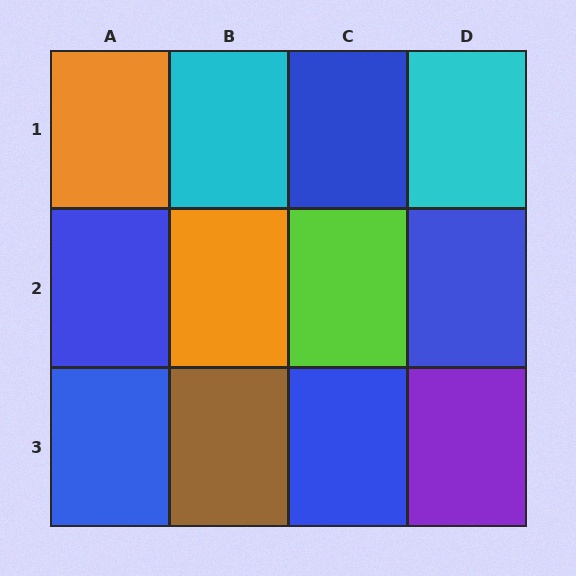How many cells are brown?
1 cell is brown.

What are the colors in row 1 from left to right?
Orange, cyan, blue, cyan.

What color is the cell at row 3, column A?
Blue.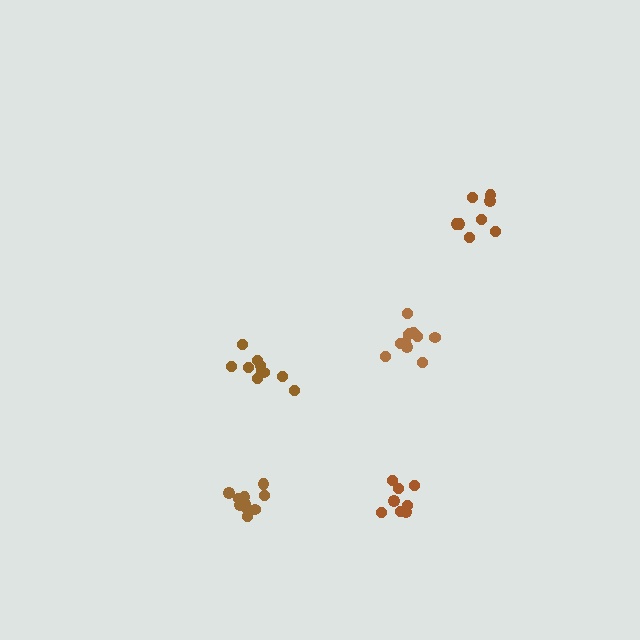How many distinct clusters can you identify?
There are 5 distinct clusters.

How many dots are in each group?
Group 1: 8 dots, Group 2: 8 dots, Group 3: 10 dots, Group 4: 10 dots, Group 5: 11 dots (47 total).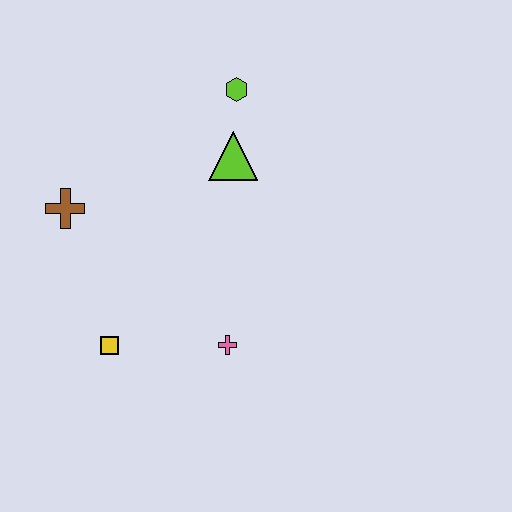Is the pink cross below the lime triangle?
Yes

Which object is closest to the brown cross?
The yellow square is closest to the brown cross.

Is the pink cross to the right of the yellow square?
Yes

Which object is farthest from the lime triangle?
The yellow square is farthest from the lime triangle.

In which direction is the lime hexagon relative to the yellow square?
The lime hexagon is above the yellow square.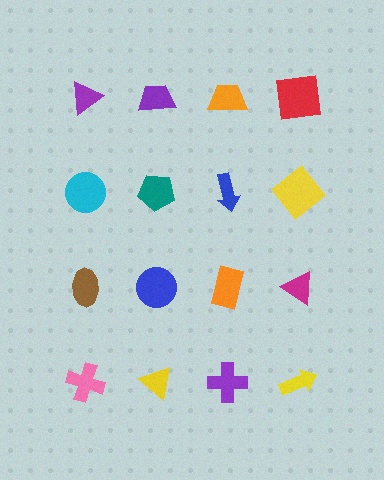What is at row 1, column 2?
A purple trapezoid.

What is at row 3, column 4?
A magenta triangle.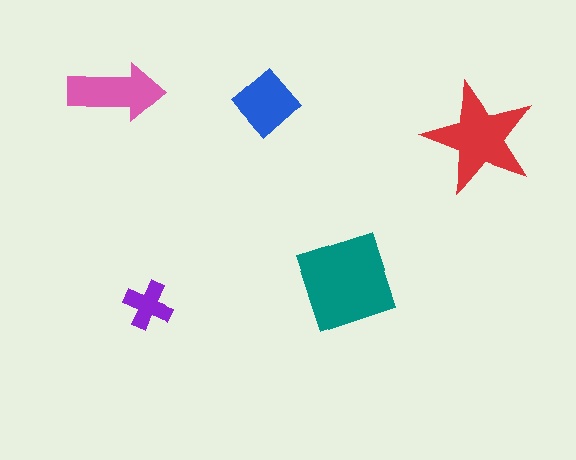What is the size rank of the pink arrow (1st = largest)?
3rd.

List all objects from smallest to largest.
The purple cross, the blue diamond, the pink arrow, the red star, the teal square.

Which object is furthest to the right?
The red star is rightmost.